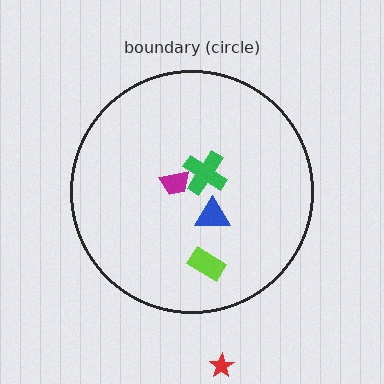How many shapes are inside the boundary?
4 inside, 1 outside.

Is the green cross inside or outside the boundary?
Inside.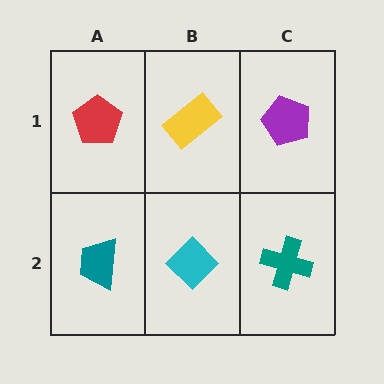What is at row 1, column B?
A yellow rectangle.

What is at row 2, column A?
A teal trapezoid.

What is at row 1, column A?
A red pentagon.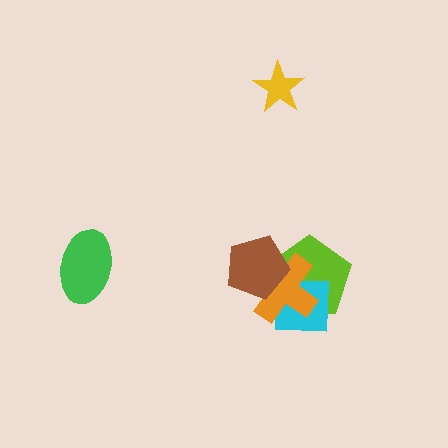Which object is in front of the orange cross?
The brown pentagon is in front of the orange cross.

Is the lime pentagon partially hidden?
Yes, it is partially covered by another shape.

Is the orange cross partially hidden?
Yes, it is partially covered by another shape.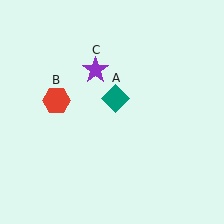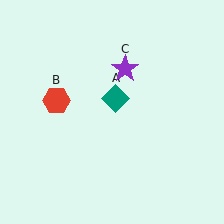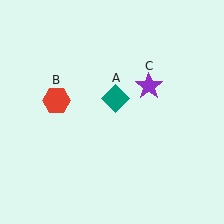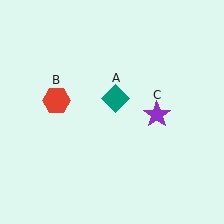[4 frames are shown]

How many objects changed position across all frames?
1 object changed position: purple star (object C).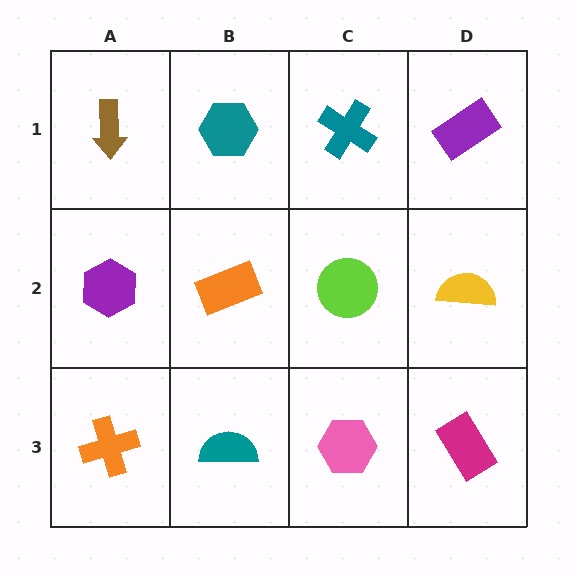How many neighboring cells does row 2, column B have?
4.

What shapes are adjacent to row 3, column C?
A lime circle (row 2, column C), a teal semicircle (row 3, column B), a magenta rectangle (row 3, column D).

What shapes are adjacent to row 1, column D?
A yellow semicircle (row 2, column D), a teal cross (row 1, column C).